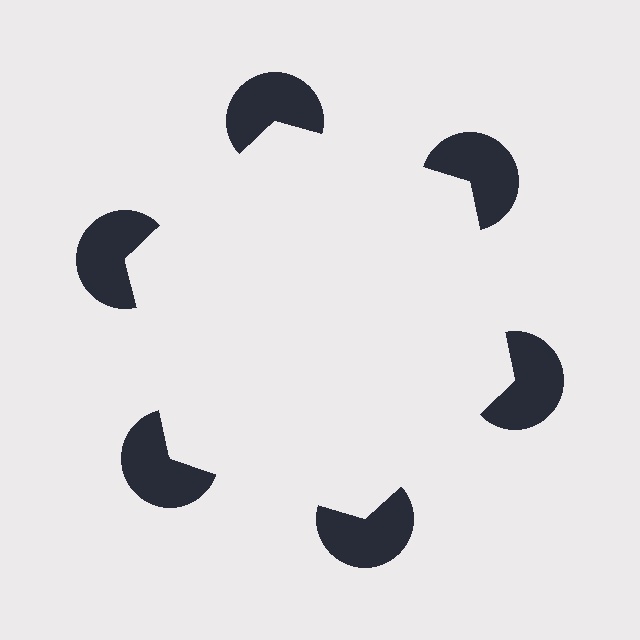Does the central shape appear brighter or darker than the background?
It typically appears slightly brighter than the background, even though no actual brightness change is drawn.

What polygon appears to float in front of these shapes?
An illusory hexagon — its edges are inferred from the aligned wedge cuts in the pac-man discs, not physically drawn.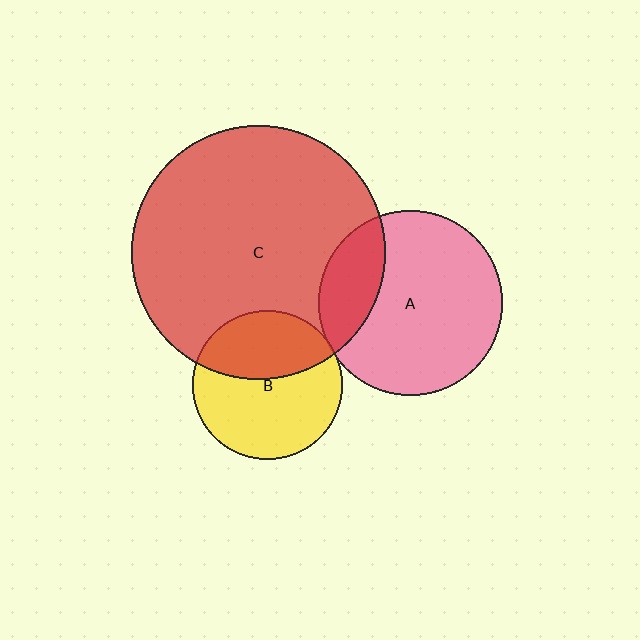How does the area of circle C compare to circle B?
Approximately 2.9 times.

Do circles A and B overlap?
Yes.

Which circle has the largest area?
Circle C (red).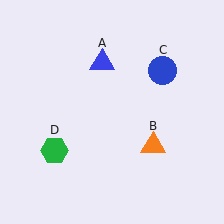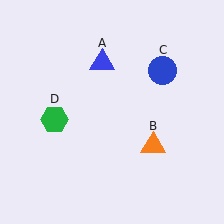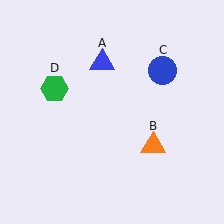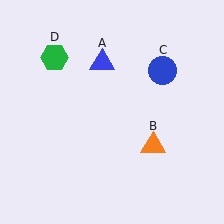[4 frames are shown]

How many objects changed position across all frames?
1 object changed position: green hexagon (object D).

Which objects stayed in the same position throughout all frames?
Blue triangle (object A) and orange triangle (object B) and blue circle (object C) remained stationary.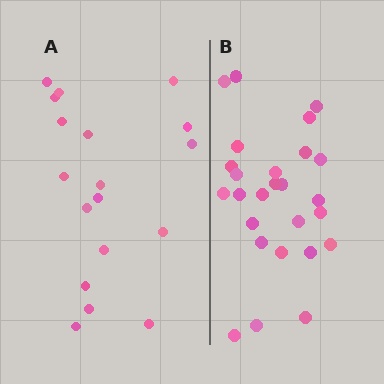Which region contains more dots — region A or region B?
Region B (the right region) has more dots.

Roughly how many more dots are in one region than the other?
Region B has roughly 8 or so more dots than region A.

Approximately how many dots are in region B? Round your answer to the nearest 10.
About 30 dots. (The exact count is 26, which rounds to 30.)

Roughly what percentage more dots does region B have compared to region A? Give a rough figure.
About 45% more.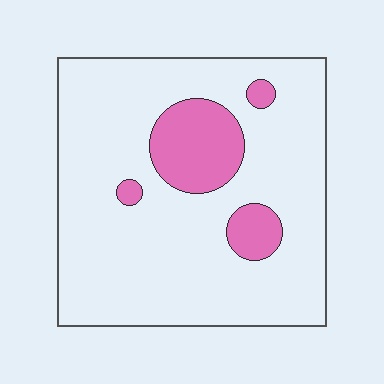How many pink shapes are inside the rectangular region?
4.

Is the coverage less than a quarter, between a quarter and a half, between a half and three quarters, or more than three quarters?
Less than a quarter.